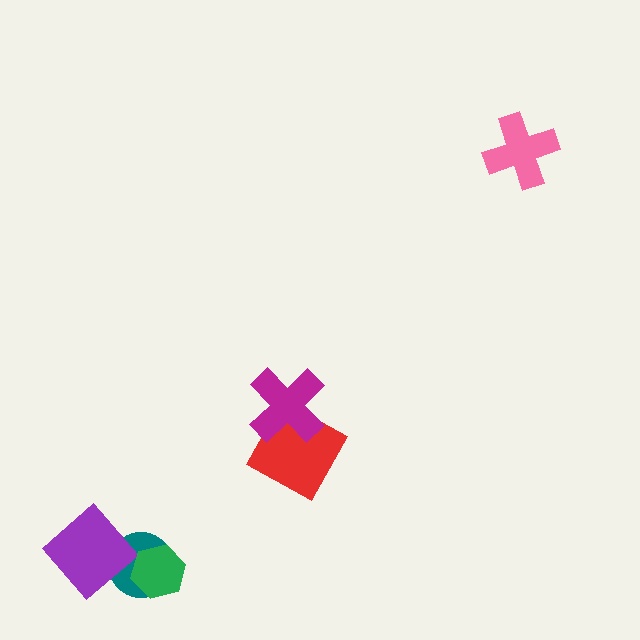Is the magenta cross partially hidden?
No, no other shape covers it.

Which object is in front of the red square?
The magenta cross is in front of the red square.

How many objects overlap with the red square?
1 object overlaps with the red square.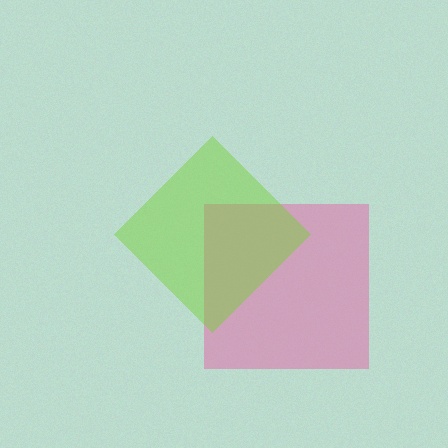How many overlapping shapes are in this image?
There are 2 overlapping shapes in the image.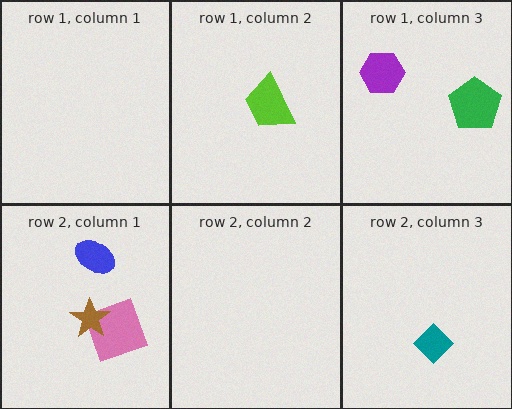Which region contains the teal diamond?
The row 2, column 3 region.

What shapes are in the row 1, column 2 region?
The lime trapezoid.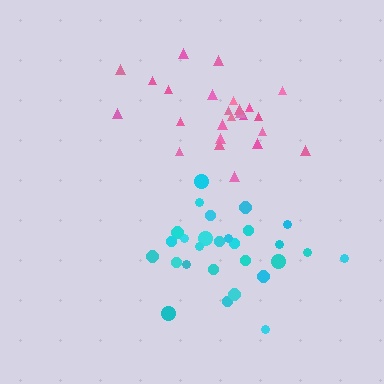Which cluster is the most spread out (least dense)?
Cyan.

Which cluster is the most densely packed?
Pink.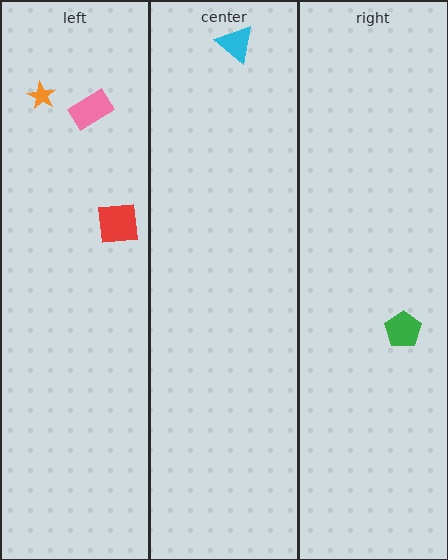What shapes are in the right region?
The green pentagon.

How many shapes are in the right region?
1.